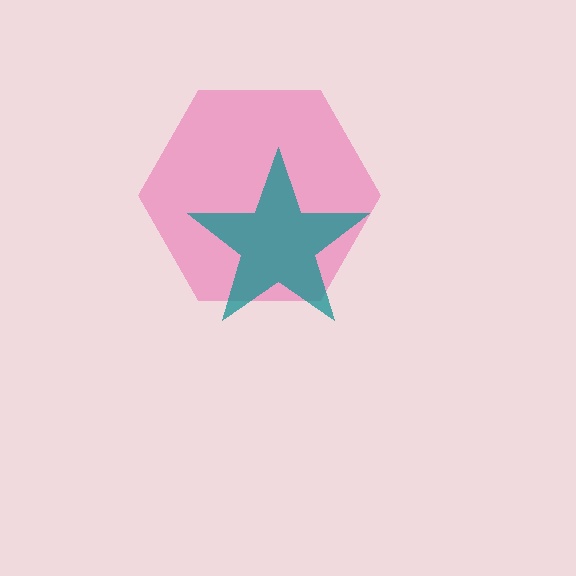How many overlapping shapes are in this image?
There are 2 overlapping shapes in the image.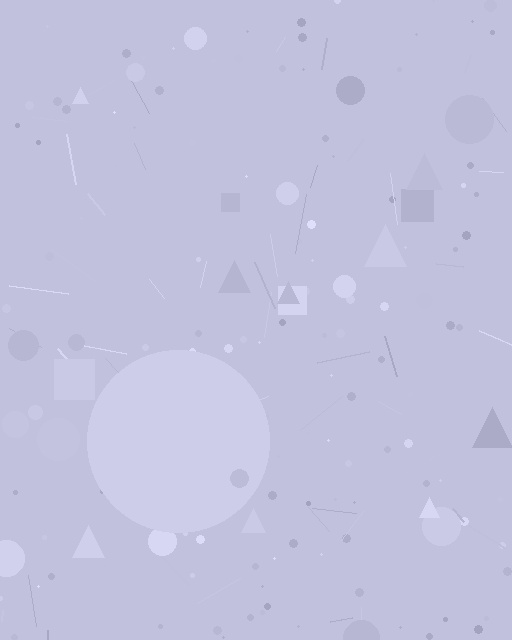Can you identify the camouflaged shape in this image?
The camouflaged shape is a circle.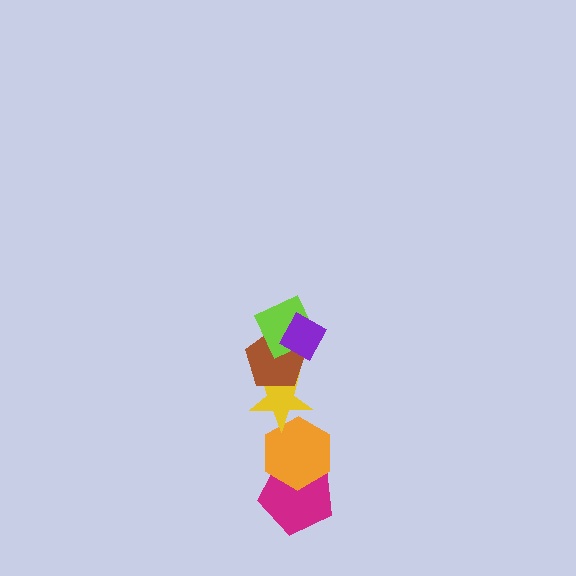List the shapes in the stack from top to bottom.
From top to bottom: the purple diamond, the lime diamond, the brown pentagon, the yellow star, the orange hexagon, the magenta pentagon.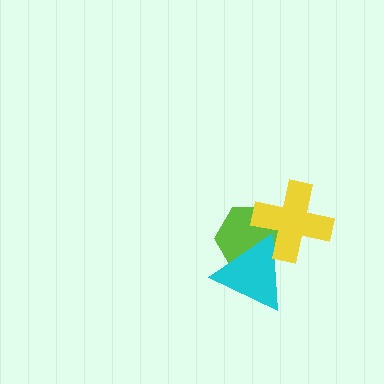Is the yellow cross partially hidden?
No, no other shape covers it.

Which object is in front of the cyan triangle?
The yellow cross is in front of the cyan triangle.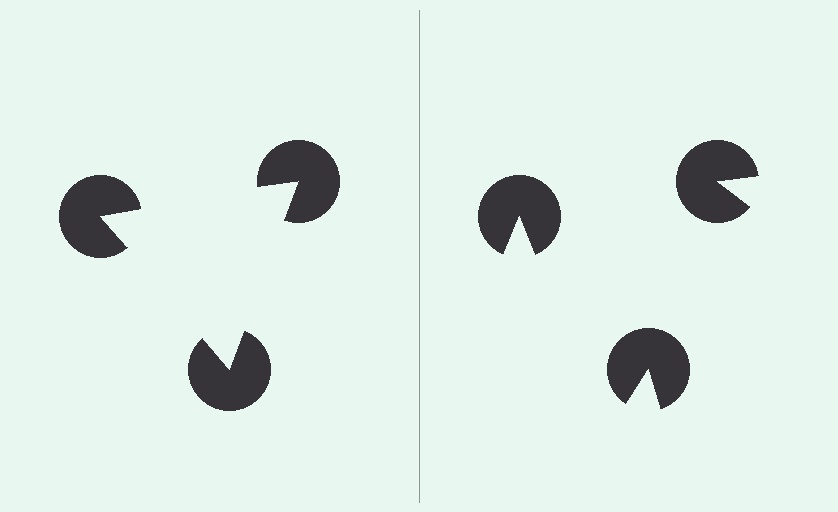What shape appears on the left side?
An illusory triangle.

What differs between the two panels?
The pac-man discs are positioned identically on both sides; only the wedge orientations differ. On the left they align to a triangle; on the right they are misaligned.